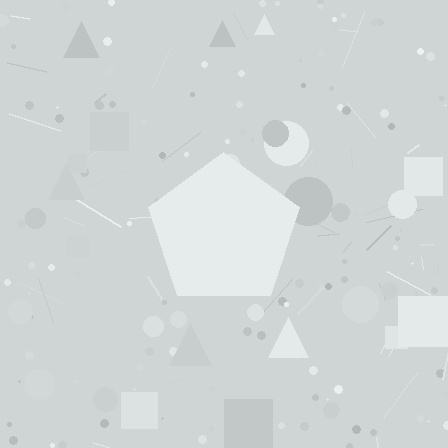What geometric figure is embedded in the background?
A pentagon is embedded in the background.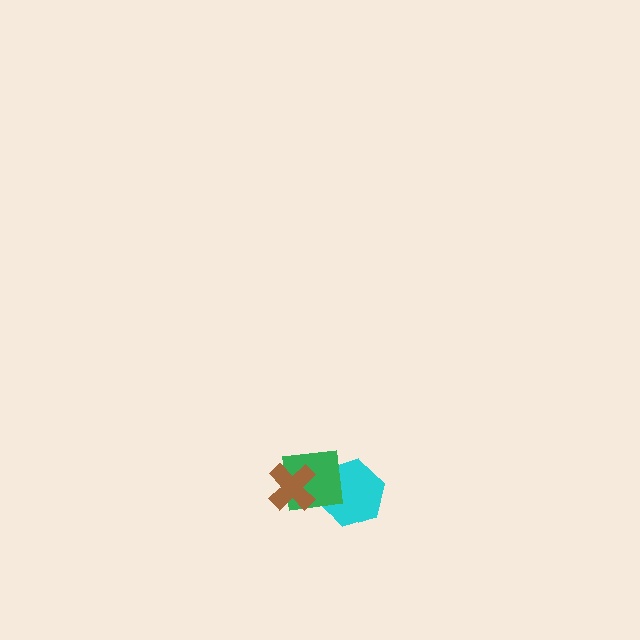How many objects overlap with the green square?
2 objects overlap with the green square.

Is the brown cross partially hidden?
No, no other shape covers it.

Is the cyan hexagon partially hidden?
Yes, it is partially covered by another shape.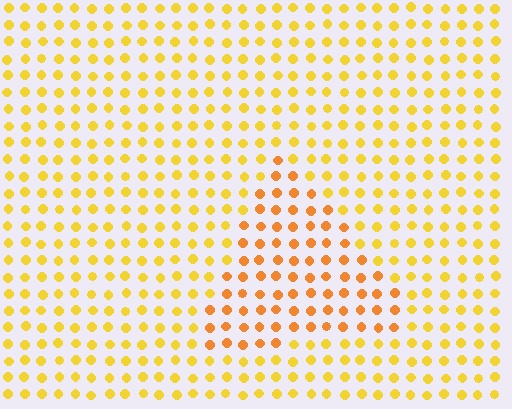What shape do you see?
I see a triangle.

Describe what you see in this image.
The image is filled with small yellow elements in a uniform arrangement. A triangle-shaped region is visible where the elements are tinted to a slightly different hue, forming a subtle color boundary.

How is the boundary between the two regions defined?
The boundary is defined purely by a slight shift in hue (about 24 degrees). Spacing, size, and orientation are identical on both sides.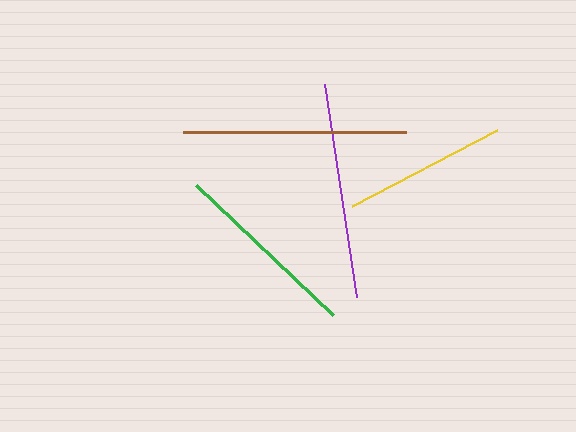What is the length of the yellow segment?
The yellow segment is approximately 163 pixels long.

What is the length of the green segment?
The green segment is approximately 189 pixels long.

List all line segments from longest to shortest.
From longest to shortest: brown, purple, green, yellow.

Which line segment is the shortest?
The yellow line is the shortest at approximately 163 pixels.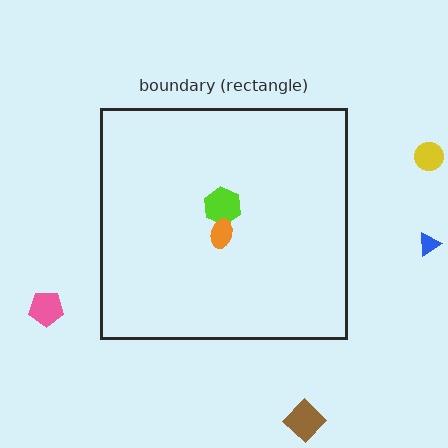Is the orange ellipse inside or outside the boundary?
Inside.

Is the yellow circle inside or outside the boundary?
Outside.